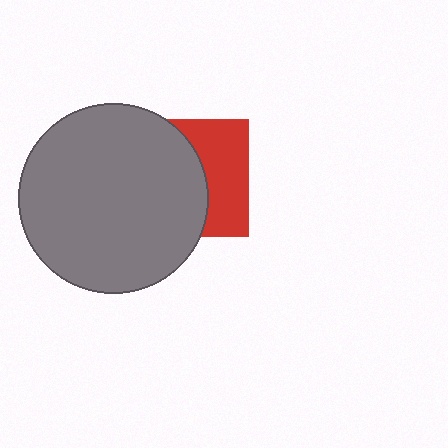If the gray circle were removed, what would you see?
You would see the complete red square.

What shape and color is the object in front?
The object in front is a gray circle.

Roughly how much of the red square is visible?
A small part of it is visible (roughly 42%).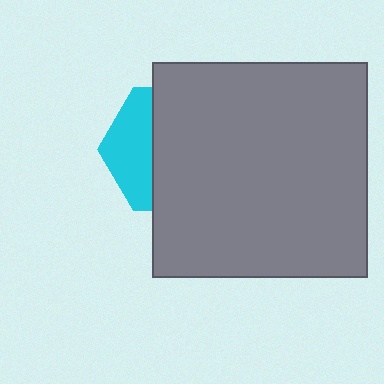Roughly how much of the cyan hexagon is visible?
A small part of it is visible (roughly 34%).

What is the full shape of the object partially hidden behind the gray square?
The partially hidden object is a cyan hexagon.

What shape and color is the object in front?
The object in front is a gray square.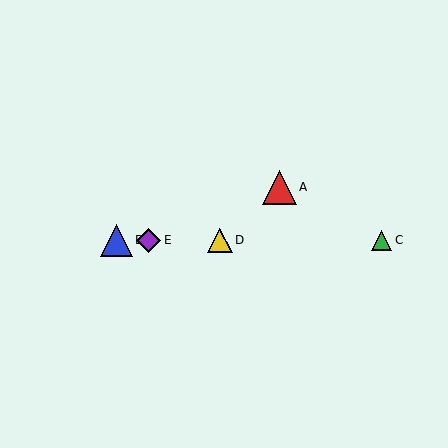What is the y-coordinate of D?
Object D is at y≈240.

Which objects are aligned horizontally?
Objects B, C, D, E are aligned horizontally.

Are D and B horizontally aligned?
Yes, both are at y≈240.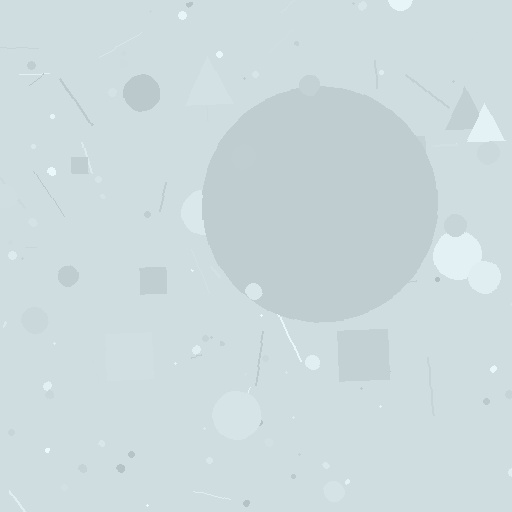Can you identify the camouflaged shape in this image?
The camouflaged shape is a circle.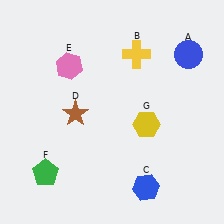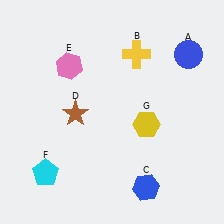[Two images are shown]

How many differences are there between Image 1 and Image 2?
There is 1 difference between the two images.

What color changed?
The pentagon (F) changed from green in Image 1 to cyan in Image 2.